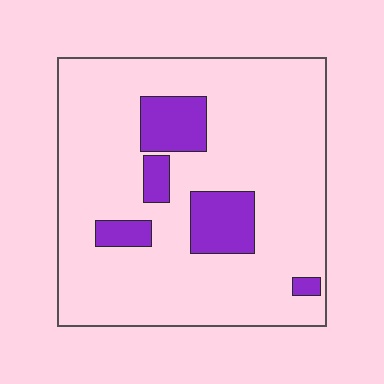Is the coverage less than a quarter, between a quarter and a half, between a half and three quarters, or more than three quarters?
Less than a quarter.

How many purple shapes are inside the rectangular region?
5.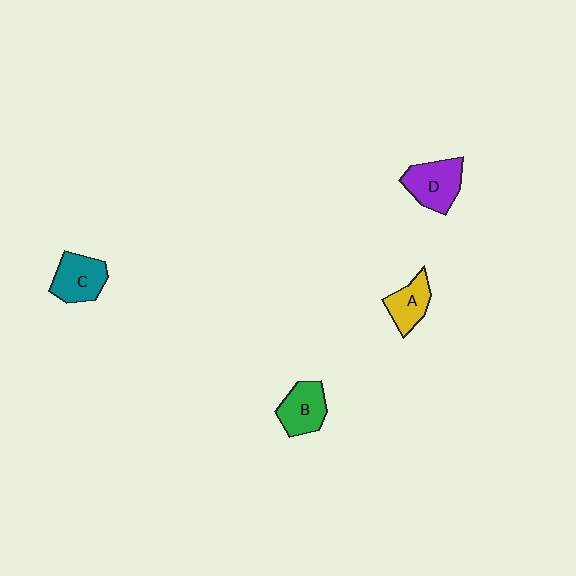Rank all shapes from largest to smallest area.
From largest to smallest: D (purple), C (teal), B (green), A (yellow).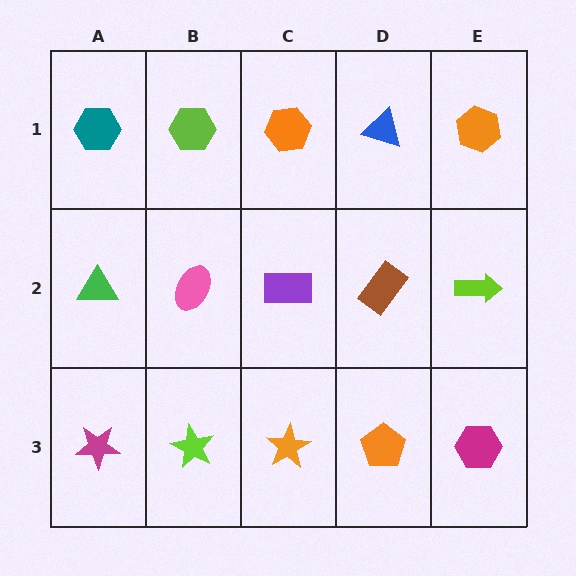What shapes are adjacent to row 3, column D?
A brown rectangle (row 2, column D), an orange star (row 3, column C), a magenta hexagon (row 3, column E).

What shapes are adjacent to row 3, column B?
A pink ellipse (row 2, column B), a magenta star (row 3, column A), an orange star (row 3, column C).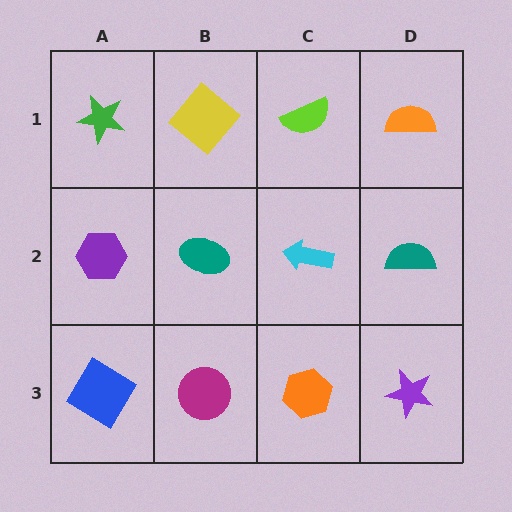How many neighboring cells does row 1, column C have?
3.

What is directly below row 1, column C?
A cyan arrow.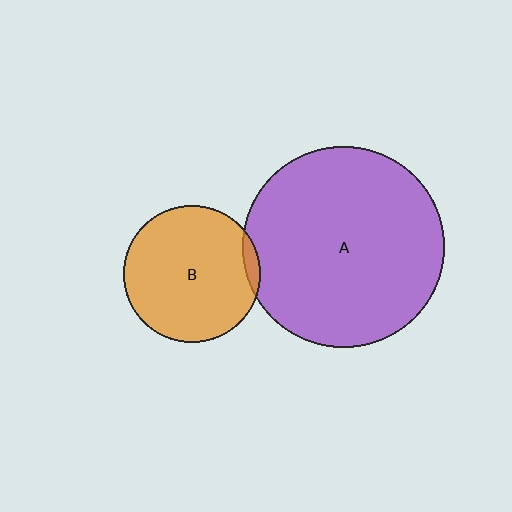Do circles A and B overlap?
Yes.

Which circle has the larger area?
Circle A (purple).